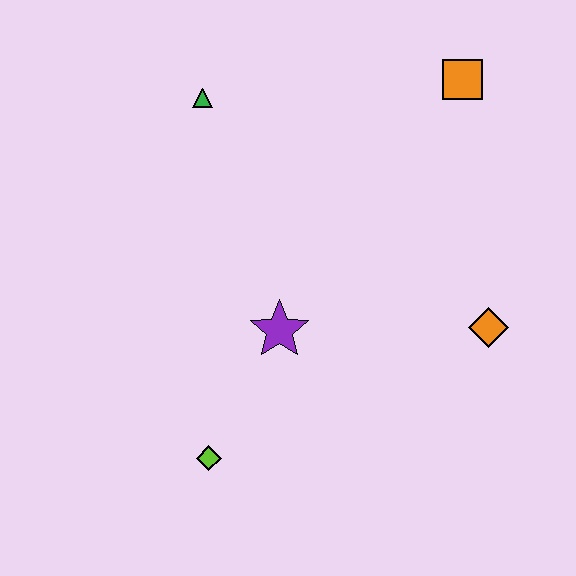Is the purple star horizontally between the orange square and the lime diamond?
Yes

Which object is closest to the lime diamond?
The purple star is closest to the lime diamond.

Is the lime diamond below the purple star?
Yes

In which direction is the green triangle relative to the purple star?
The green triangle is above the purple star.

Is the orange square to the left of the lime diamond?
No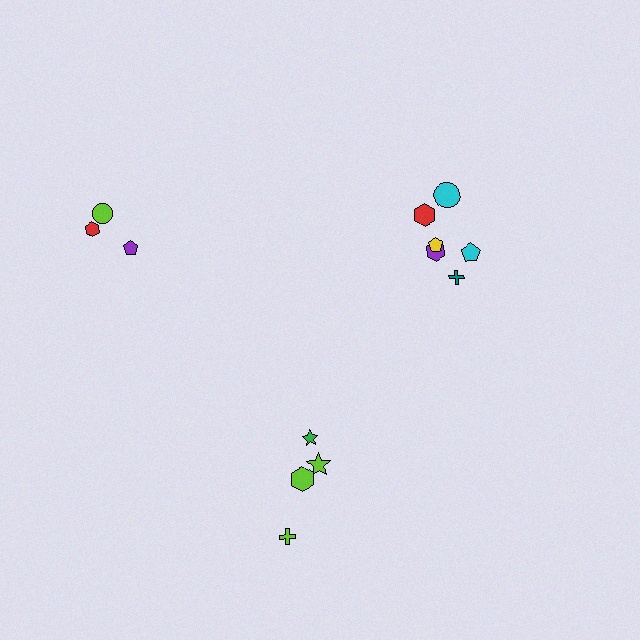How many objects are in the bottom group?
There are 4 objects.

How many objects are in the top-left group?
There are 3 objects.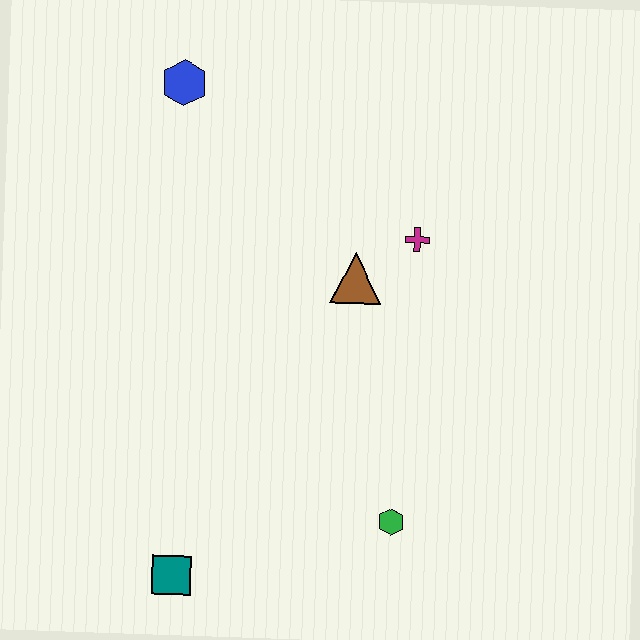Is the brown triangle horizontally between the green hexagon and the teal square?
Yes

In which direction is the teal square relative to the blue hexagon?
The teal square is below the blue hexagon.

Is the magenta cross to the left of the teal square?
No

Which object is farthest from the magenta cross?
The teal square is farthest from the magenta cross.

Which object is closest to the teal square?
The green hexagon is closest to the teal square.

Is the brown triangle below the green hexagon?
No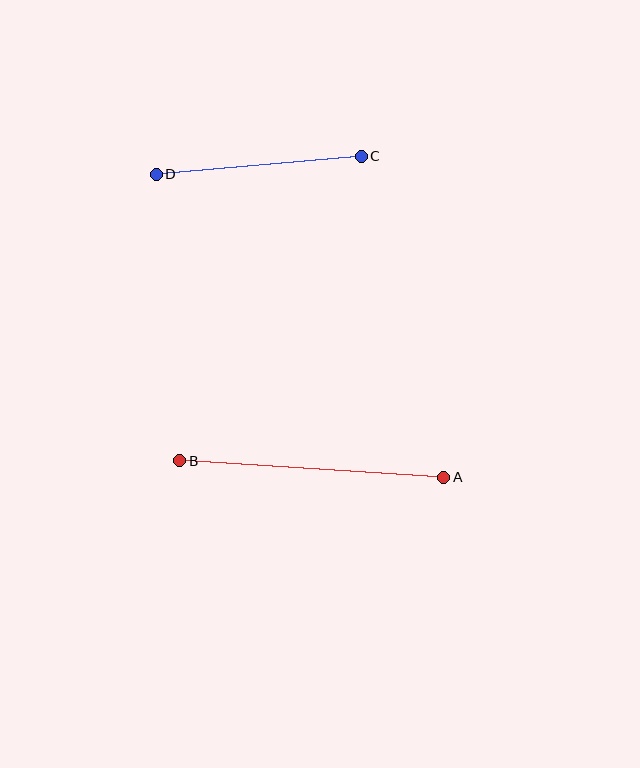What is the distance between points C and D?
The distance is approximately 206 pixels.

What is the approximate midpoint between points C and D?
The midpoint is at approximately (259, 165) pixels.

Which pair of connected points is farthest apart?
Points A and B are farthest apart.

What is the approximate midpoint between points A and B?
The midpoint is at approximately (312, 469) pixels.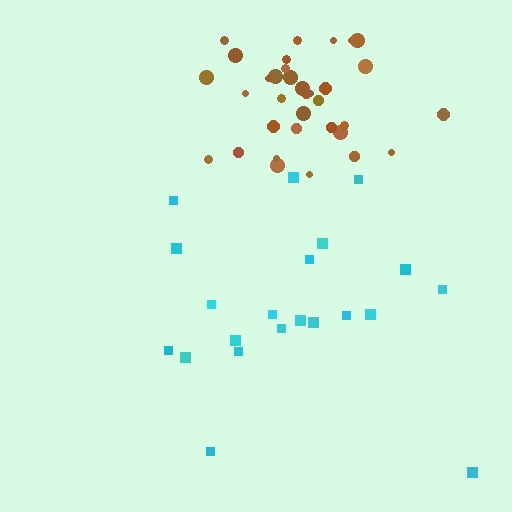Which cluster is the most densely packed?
Brown.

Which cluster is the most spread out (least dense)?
Cyan.